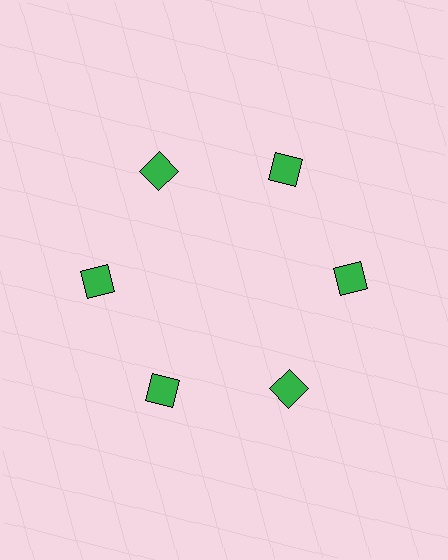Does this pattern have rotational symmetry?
Yes, this pattern has 6-fold rotational symmetry. It looks the same after rotating 60 degrees around the center.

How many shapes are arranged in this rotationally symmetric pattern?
There are 6 shapes, arranged in 6 groups of 1.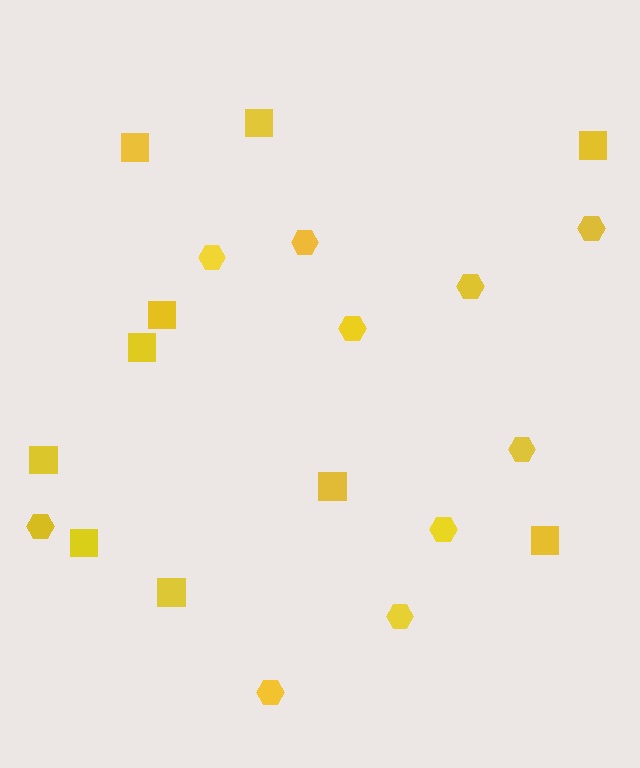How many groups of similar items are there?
There are 2 groups: one group of hexagons (10) and one group of squares (10).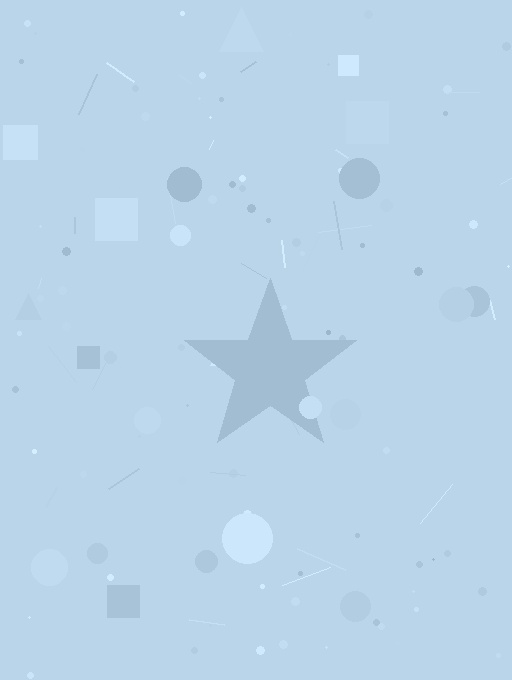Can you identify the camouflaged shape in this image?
The camouflaged shape is a star.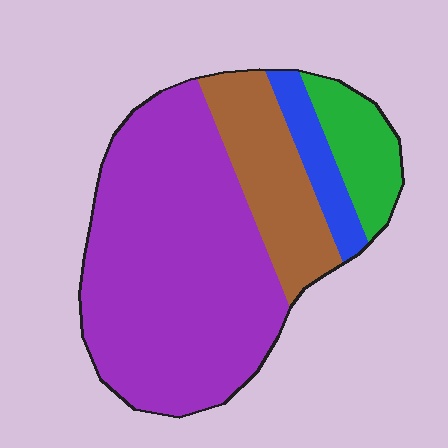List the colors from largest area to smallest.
From largest to smallest: purple, brown, green, blue.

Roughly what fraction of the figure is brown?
Brown takes up about one fifth (1/5) of the figure.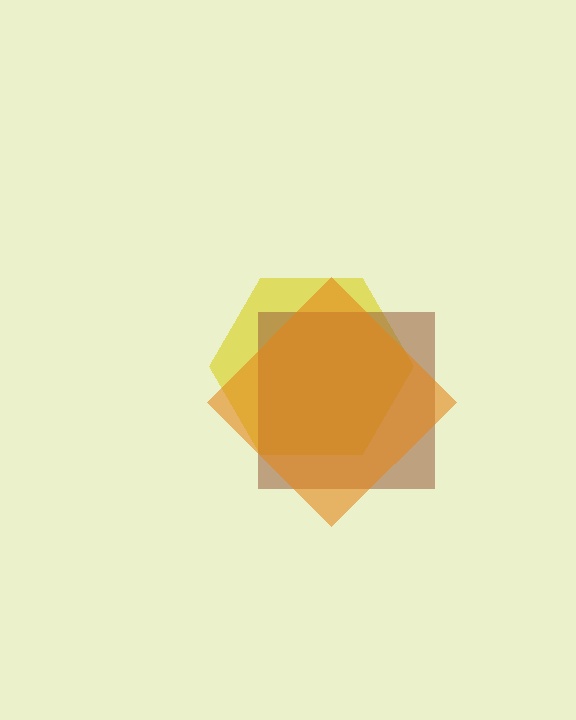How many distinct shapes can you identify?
There are 3 distinct shapes: a yellow hexagon, a brown square, an orange diamond.